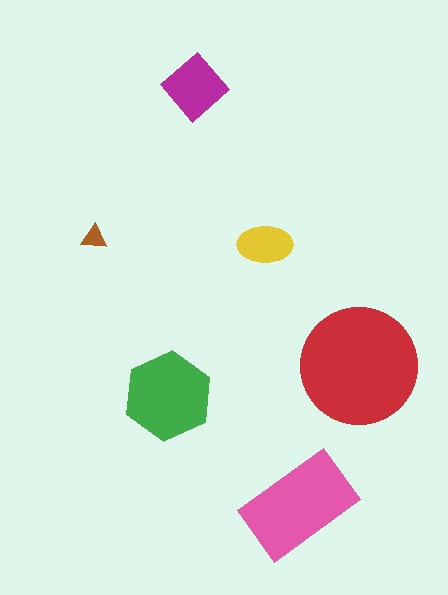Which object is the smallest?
The brown triangle.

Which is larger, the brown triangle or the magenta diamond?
The magenta diamond.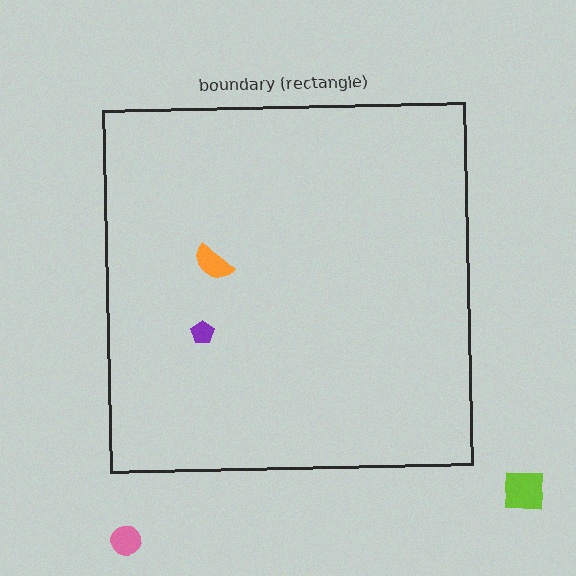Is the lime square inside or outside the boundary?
Outside.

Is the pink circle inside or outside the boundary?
Outside.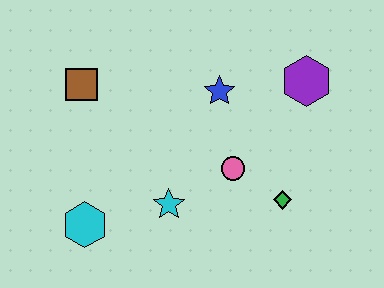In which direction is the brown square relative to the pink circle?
The brown square is to the left of the pink circle.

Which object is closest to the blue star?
The pink circle is closest to the blue star.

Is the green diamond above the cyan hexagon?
Yes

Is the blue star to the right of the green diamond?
No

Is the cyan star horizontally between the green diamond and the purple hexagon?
No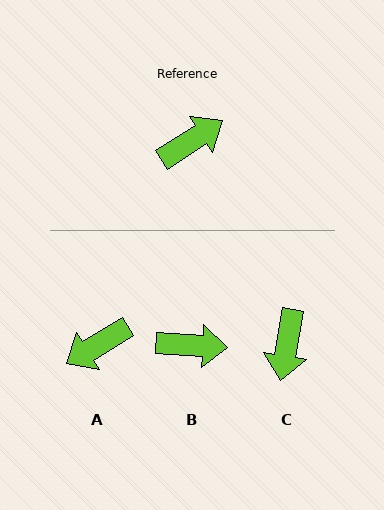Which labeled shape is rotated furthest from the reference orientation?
A, about 178 degrees away.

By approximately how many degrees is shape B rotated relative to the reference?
Approximately 37 degrees clockwise.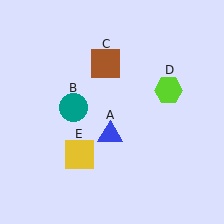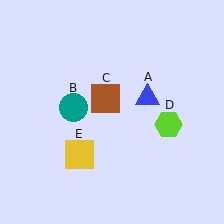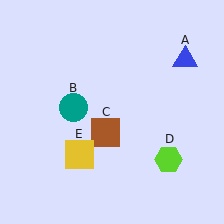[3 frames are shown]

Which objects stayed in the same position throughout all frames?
Teal circle (object B) and yellow square (object E) remained stationary.